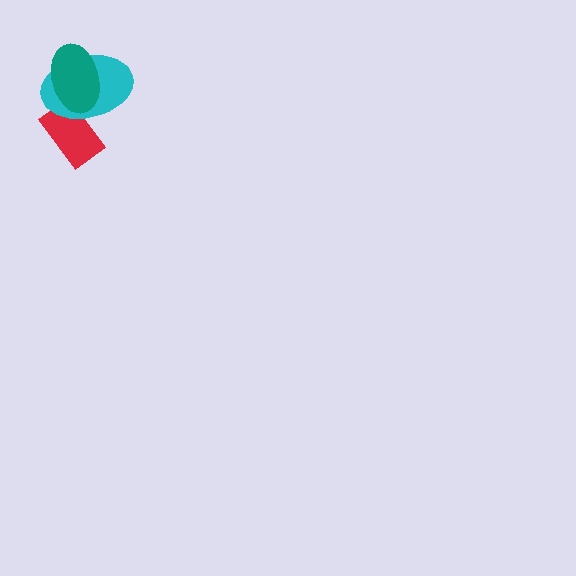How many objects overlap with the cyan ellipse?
2 objects overlap with the cyan ellipse.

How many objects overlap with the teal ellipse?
2 objects overlap with the teal ellipse.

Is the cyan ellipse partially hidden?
Yes, it is partially covered by another shape.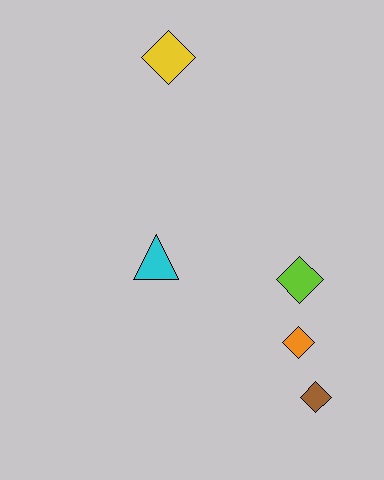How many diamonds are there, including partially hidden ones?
There are 4 diamonds.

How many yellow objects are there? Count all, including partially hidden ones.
There is 1 yellow object.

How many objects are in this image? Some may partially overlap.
There are 5 objects.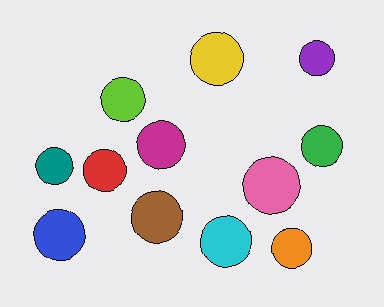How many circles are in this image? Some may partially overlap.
There are 12 circles.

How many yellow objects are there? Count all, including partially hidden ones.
There is 1 yellow object.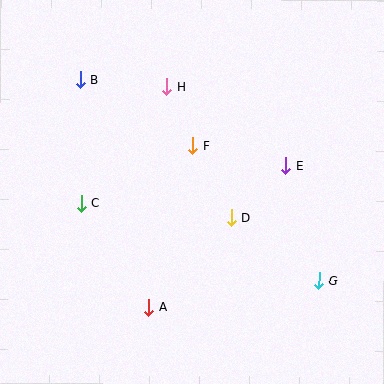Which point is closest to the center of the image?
Point F at (193, 146) is closest to the center.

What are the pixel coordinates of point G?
Point G is at (319, 281).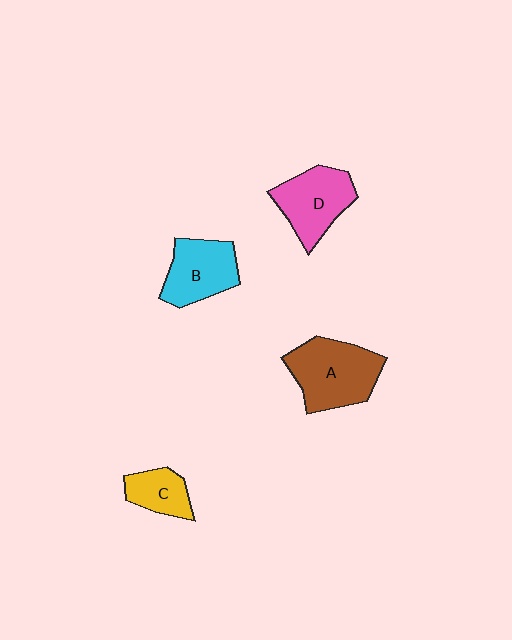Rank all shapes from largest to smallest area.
From largest to smallest: A (brown), D (pink), B (cyan), C (yellow).